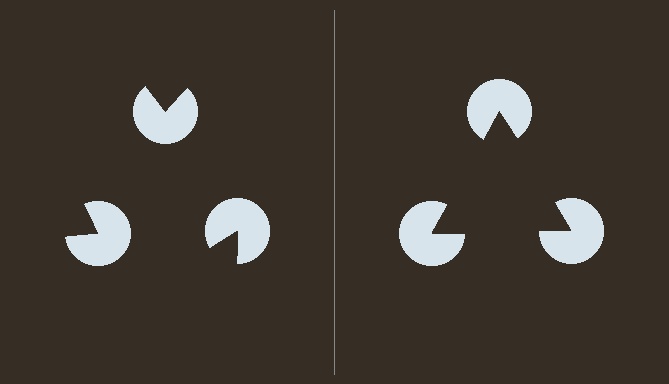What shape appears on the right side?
An illusory triangle.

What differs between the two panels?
The pac-man discs are positioned identically on both sides; only the wedge orientations differ. On the right they align to a triangle; on the left they are misaligned.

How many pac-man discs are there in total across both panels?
6 — 3 on each side.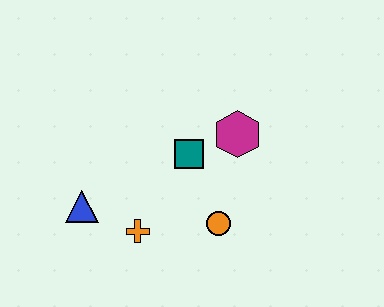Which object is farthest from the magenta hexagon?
The blue triangle is farthest from the magenta hexagon.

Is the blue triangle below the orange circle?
No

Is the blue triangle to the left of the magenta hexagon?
Yes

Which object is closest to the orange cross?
The blue triangle is closest to the orange cross.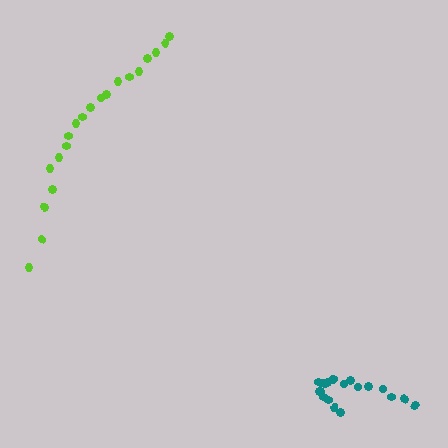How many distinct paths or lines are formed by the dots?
There are 2 distinct paths.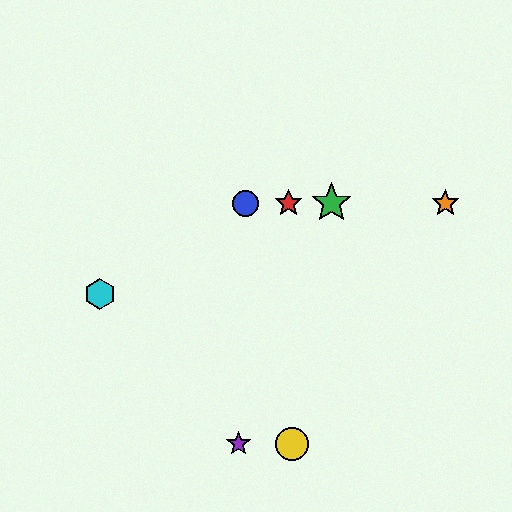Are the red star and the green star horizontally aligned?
Yes, both are at y≈203.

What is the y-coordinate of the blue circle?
The blue circle is at y≈203.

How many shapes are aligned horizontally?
4 shapes (the red star, the blue circle, the green star, the orange star) are aligned horizontally.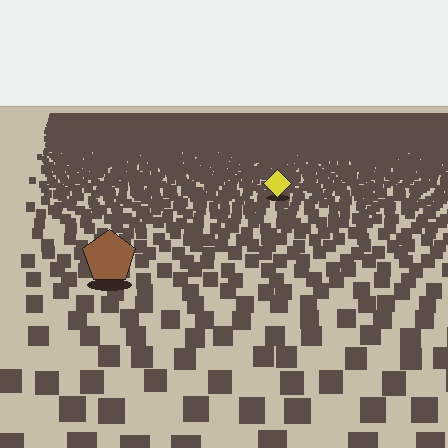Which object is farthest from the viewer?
The yellow diamond is farthest from the viewer. It appears smaller and the ground texture around it is denser.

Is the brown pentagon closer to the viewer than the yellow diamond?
Yes. The brown pentagon is closer — you can tell from the texture gradient: the ground texture is coarser near it.